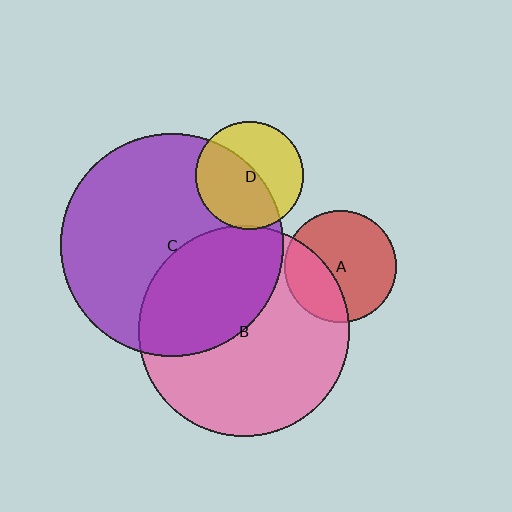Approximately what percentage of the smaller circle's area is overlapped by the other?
Approximately 35%.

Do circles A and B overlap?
Yes.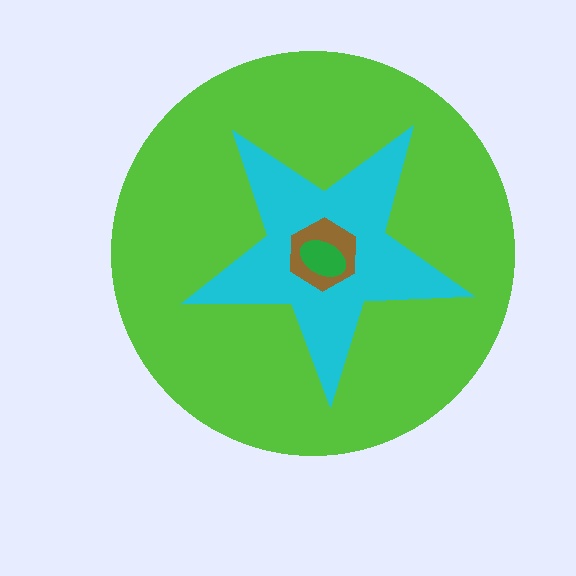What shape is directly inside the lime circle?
The cyan star.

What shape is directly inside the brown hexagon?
The green ellipse.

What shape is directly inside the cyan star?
The brown hexagon.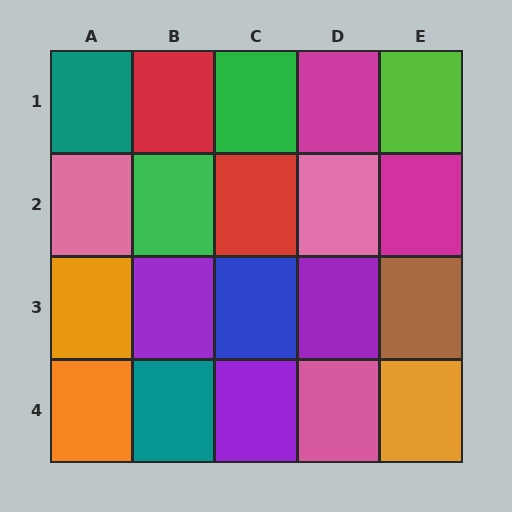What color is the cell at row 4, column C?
Purple.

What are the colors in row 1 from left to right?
Teal, red, green, magenta, lime.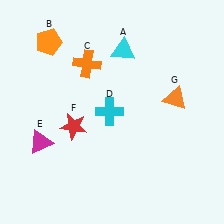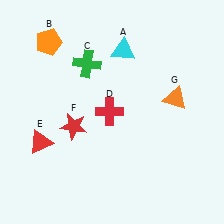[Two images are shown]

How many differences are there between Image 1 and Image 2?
There are 3 differences between the two images.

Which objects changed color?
C changed from orange to green. D changed from cyan to red. E changed from magenta to red.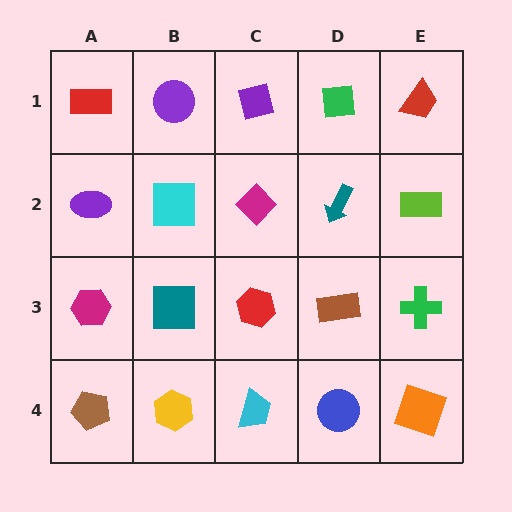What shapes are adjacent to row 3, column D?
A teal arrow (row 2, column D), a blue circle (row 4, column D), a red hexagon (row 3, column C), a green cross (row 3, column E).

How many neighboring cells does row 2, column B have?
4.